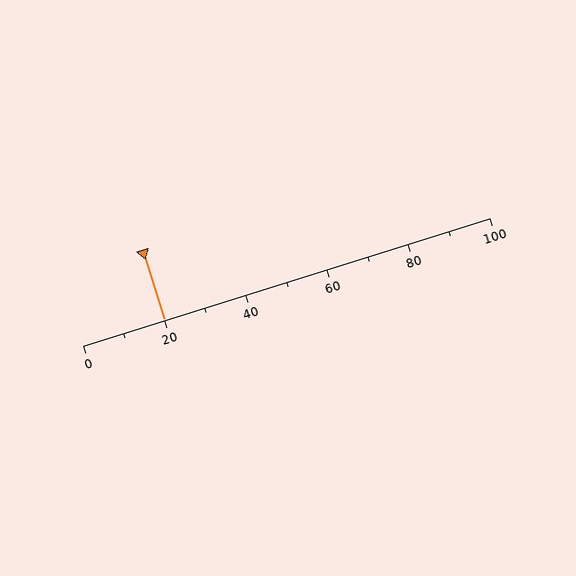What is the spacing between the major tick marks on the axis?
The major ticks are spaced 20 apart.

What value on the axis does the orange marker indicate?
The marker indicates approximately 20.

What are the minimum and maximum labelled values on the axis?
The axis runs from 0 to 100.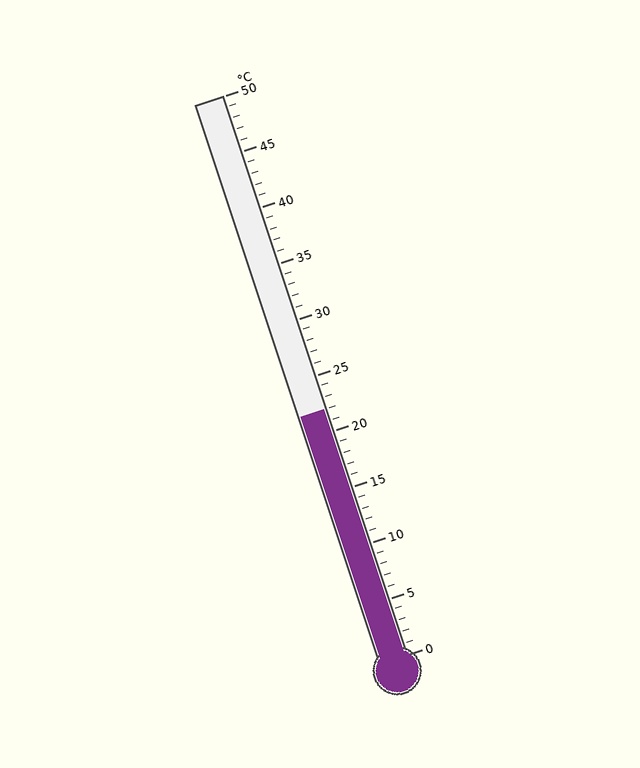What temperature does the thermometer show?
The thermometer shows approximately 22°C.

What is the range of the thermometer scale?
The thermometer scale ranges from 0°C to 50°C.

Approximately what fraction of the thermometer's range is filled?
The thermometer is filled to approximately 45% of its range.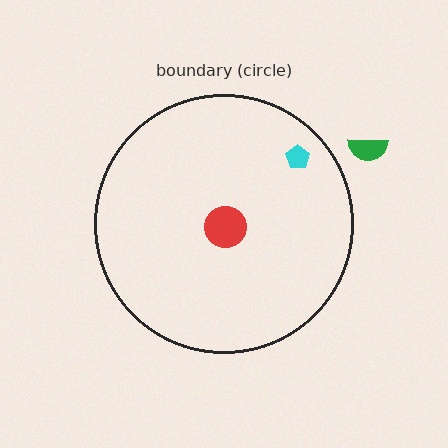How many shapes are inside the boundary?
3 inside, 1 outside.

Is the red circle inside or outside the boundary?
Inside.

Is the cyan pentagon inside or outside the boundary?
Inside.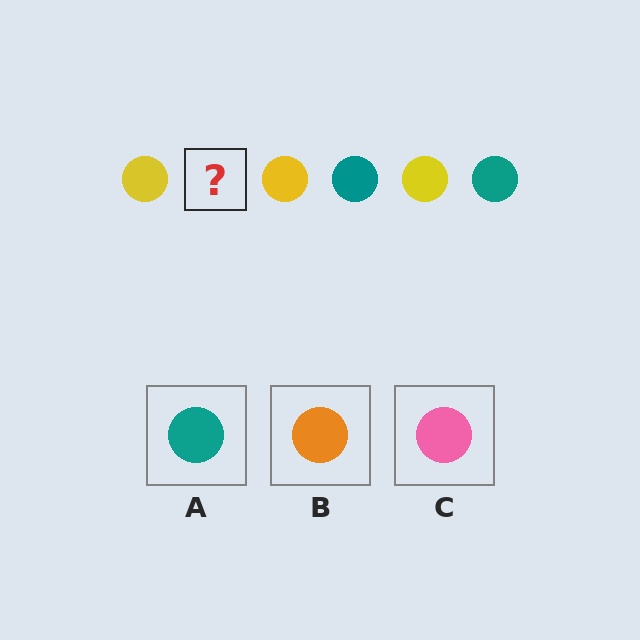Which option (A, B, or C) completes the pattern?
A.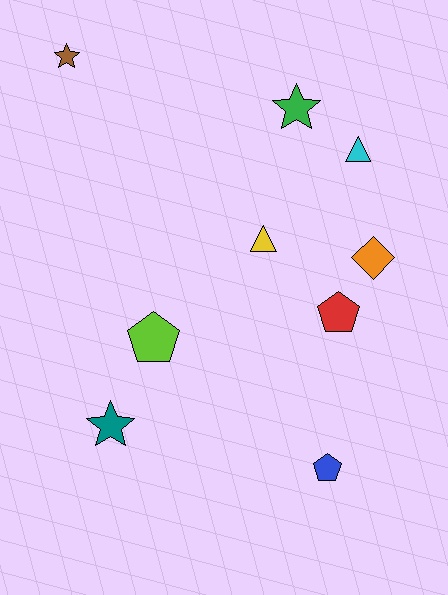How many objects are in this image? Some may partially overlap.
There are 9 objects.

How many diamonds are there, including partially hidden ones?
There is 1 diamond.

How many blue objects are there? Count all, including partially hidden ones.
There is 1 blue object.